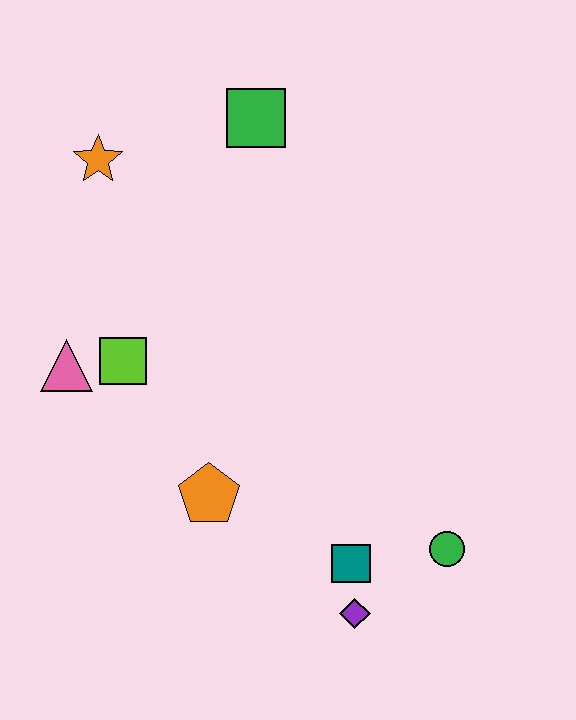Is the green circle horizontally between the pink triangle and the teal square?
No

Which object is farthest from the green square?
The purple diamond is farthest from the green square.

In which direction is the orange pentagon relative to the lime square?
The orange pentagon is below the lime square.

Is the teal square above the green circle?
No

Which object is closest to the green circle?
The teal square is closest to the green circle.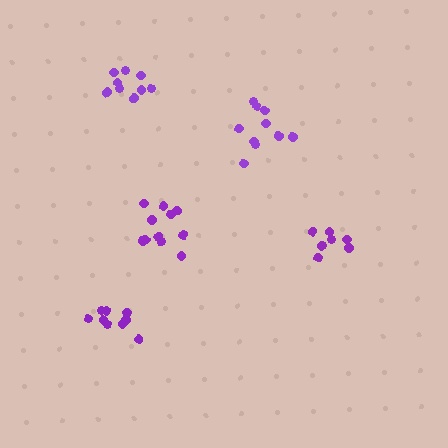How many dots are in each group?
Group 1: 9 dots, Group 2: 9 dots, Group 3: 10 dots, Group 4: 8 dots, Group 5: 13 dots (49 total).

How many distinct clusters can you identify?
There are 5 distinct clusters.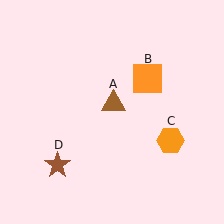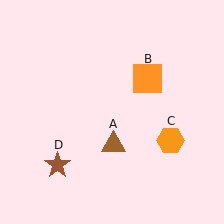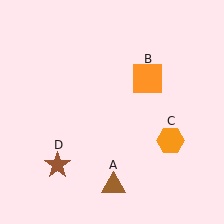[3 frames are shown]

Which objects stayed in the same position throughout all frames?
Orange square (object B) and orange hexagon (object C) and brown star (object D) remained stationary.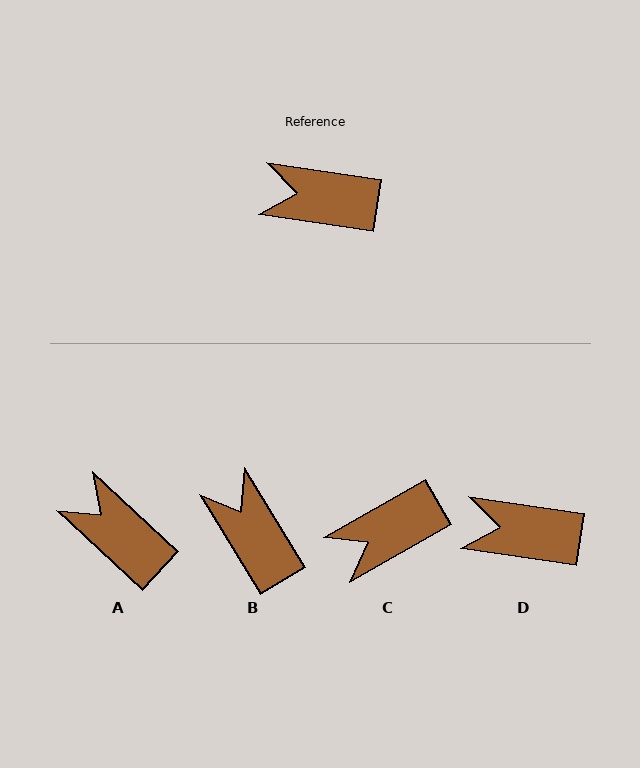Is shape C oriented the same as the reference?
No, it is off by about 38 degrees.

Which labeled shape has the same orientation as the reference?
D.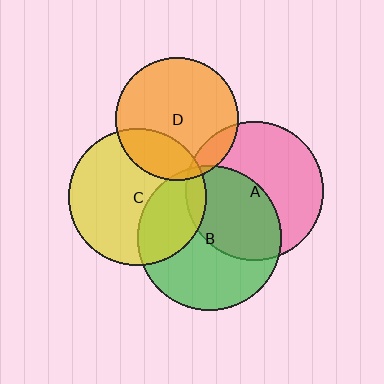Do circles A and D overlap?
Yes.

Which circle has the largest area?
Circle B (green).